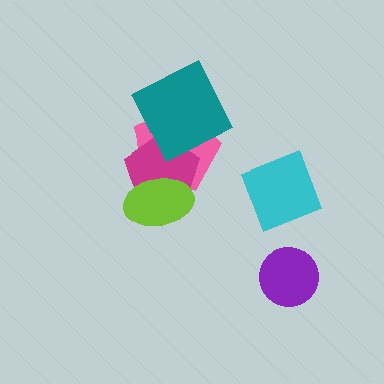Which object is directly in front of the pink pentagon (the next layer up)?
The magenta pentagon is directly in front of the pink pentagon.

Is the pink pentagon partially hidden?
Yes, it is partially covered by another shape.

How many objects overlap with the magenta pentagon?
3 objects overlap with the magenta pentagon.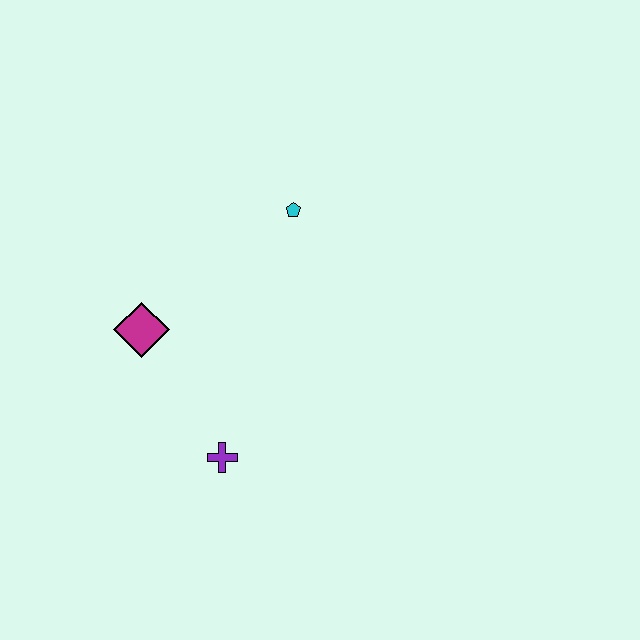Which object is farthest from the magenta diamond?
The cyan pentagon is farthest from the magenta diamond.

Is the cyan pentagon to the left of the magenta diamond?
No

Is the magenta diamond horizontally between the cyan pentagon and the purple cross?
No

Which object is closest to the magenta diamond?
The purple cross is closest to the magenta diamond.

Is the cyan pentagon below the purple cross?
No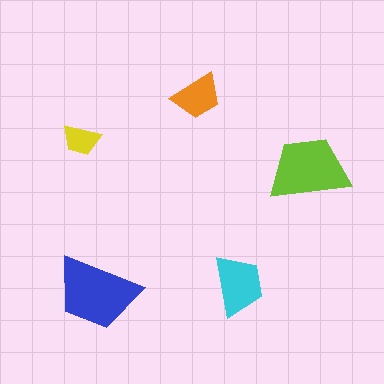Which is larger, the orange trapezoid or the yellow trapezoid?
The orange one.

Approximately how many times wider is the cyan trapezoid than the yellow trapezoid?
About 1.5 times wider.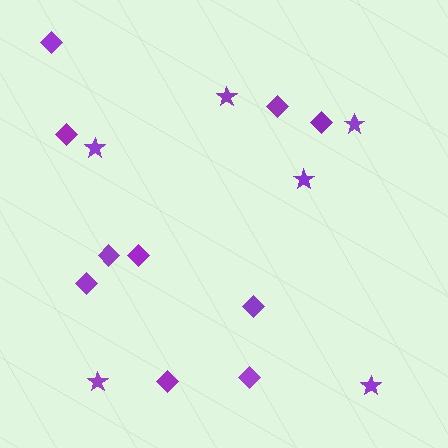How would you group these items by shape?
There are 2 groups: one group of diamonds (10) and one group of stars (6).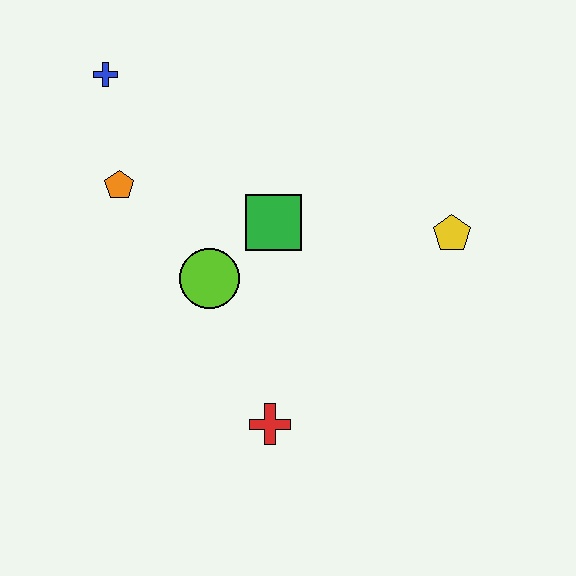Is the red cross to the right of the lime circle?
Yes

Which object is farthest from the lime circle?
The yellow pentagon is farthest from the lime circle.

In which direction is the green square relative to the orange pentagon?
The green square is to the right of the orange pentagon.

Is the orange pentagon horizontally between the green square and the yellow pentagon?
No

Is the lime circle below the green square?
Yes